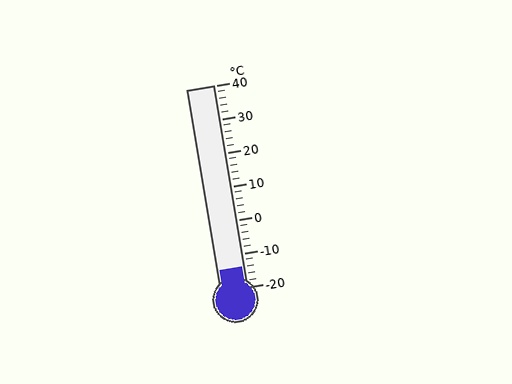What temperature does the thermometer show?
The thermometer shows approximately -14°C.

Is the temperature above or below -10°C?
The temperature is below -10°C.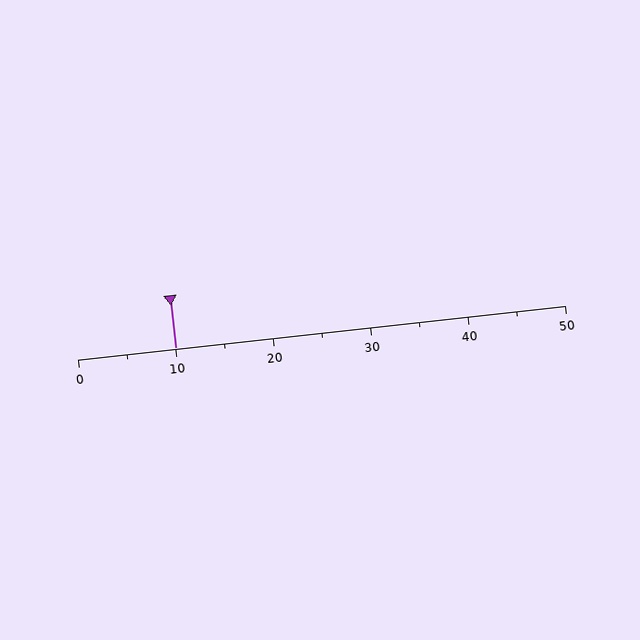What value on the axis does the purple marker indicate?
The marker indicates approximately 10.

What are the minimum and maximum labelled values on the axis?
The axis runs from 0 to 50.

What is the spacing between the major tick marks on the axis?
The major ticks are spaced 10 apart.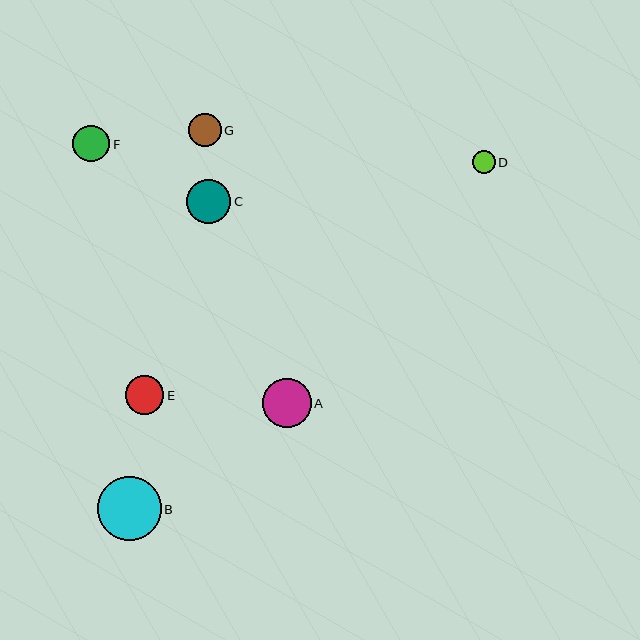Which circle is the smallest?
Circle D is the smallest with a size of approximately 22 pixels.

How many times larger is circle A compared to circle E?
Circle A is approximately 1.3 times the size of circle E.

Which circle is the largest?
Circle B is the largest with a size of approximately 63 pixels.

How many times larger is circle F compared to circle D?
Circle F is approximately 1.6 times the size of circle D.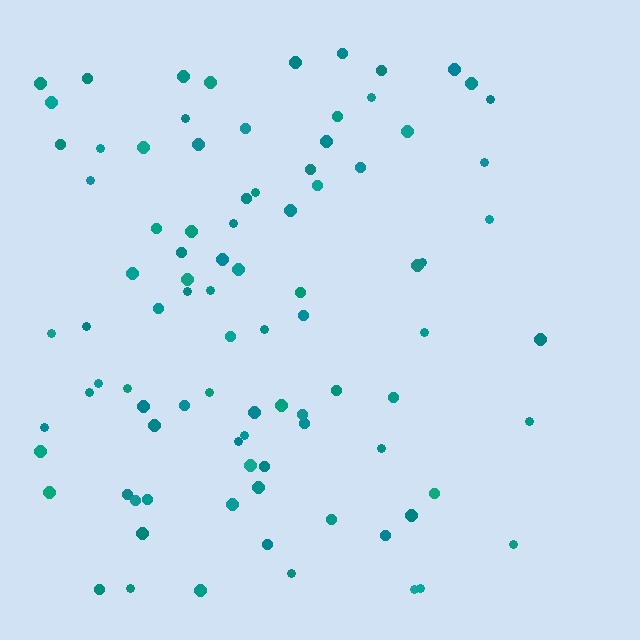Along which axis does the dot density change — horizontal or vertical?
Horizontal.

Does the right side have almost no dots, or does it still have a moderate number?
Still a moderate number, just noticeably fewer than the left.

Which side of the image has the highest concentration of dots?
The left.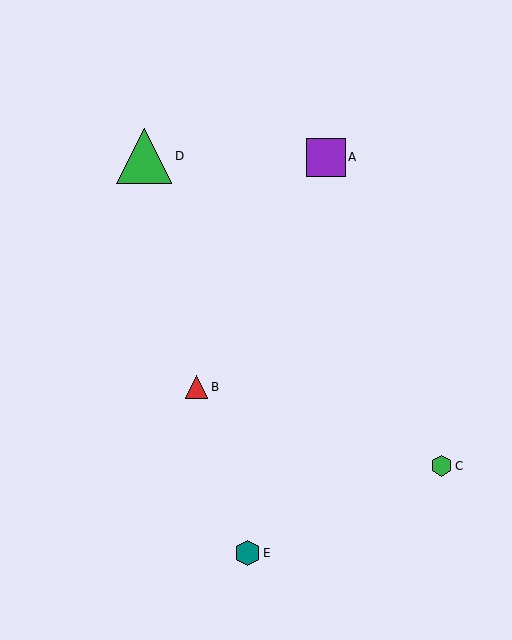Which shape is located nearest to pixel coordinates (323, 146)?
The purple square (labeled A) at (326, 157) is nearest to that location.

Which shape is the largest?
The green triangle (labeled D) is the largest.